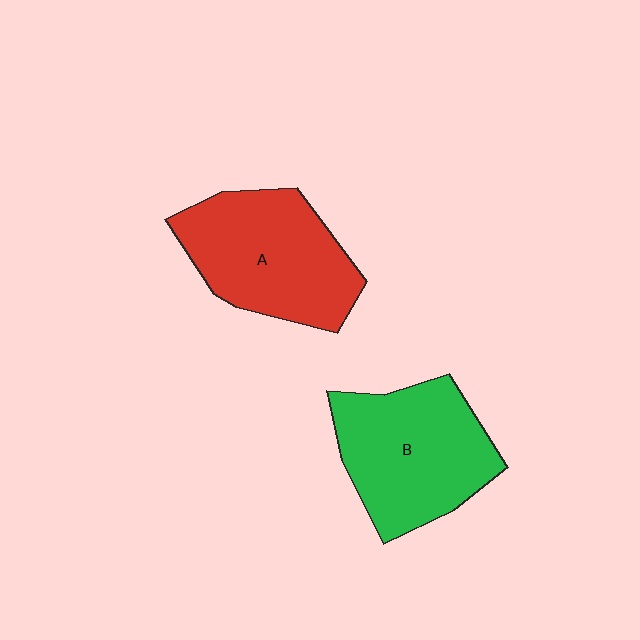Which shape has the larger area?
Shape B (green).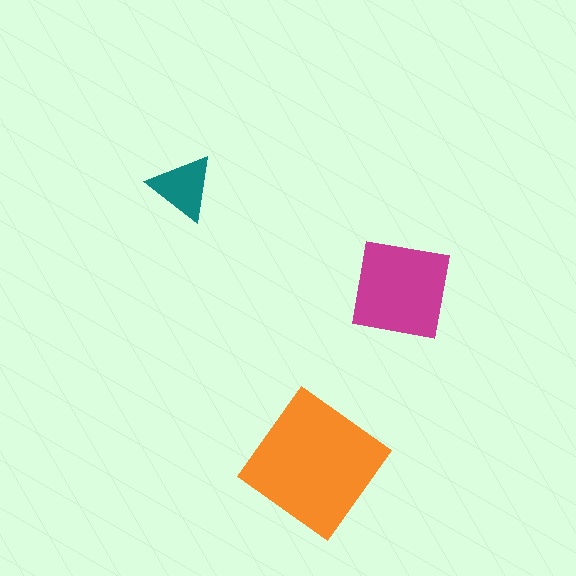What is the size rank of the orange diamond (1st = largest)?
1st.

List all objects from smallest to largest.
The teal triangle, the magenta square, the orange diamond.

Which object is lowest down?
The orange diamond is bottommost.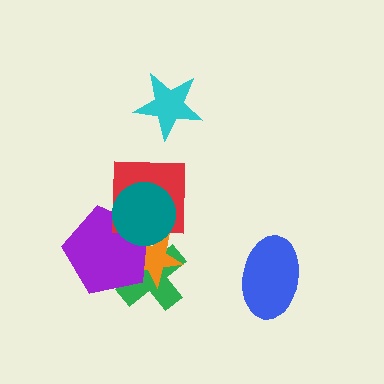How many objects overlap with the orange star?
4 objects overlap with the orange star.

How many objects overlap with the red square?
3 objects overlap with the red square.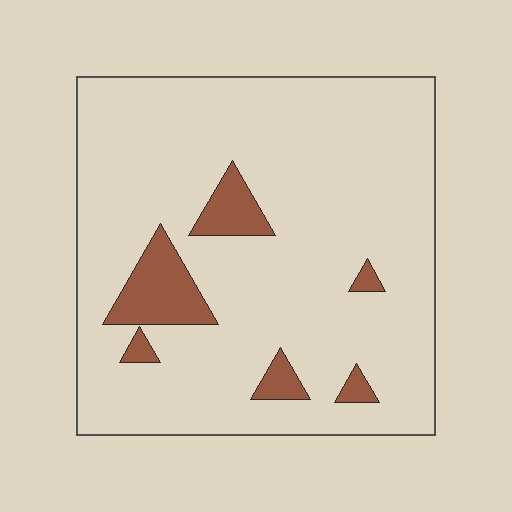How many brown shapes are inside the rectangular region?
6.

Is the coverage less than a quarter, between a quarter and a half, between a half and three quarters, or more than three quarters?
Less than a quarter.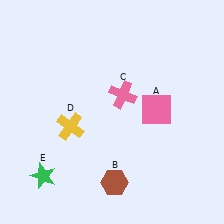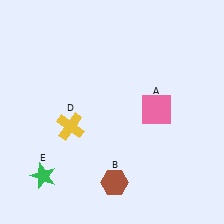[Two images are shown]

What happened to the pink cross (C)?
The pink cross (C) was removed in Image 2. It was in the top-right area of Image 1.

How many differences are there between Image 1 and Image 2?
There is 1 difference between the two images.